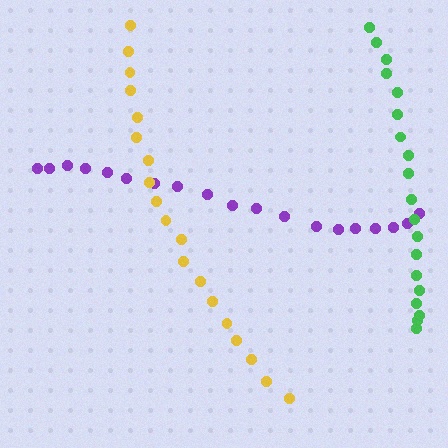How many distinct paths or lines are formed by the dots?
There are 3 distinct paths.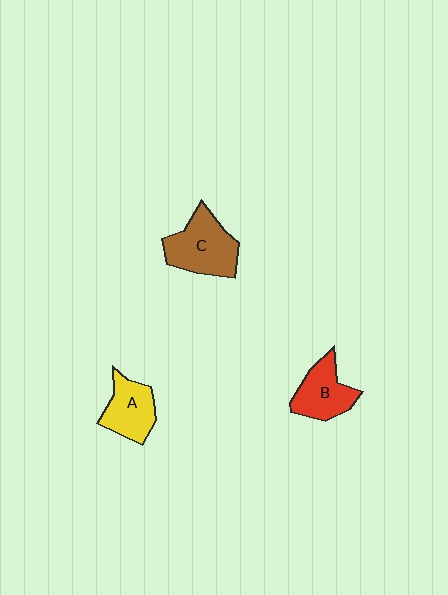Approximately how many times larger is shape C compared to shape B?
Approximately 1.3 times.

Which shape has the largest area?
Shape C (brown).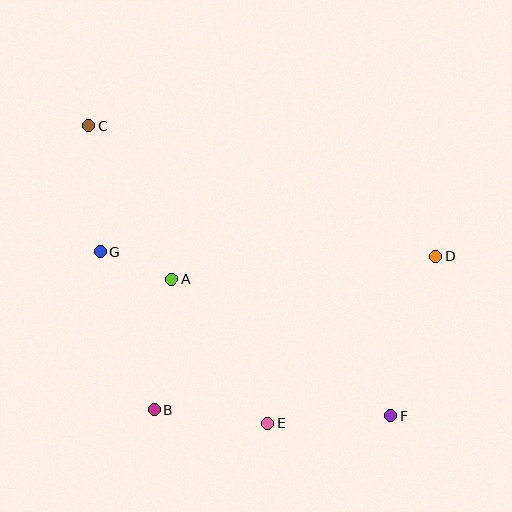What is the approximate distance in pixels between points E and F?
The distance between E and F is approximately 123 pixels.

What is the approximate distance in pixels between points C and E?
The distance between C and E is approximately 347 pixels.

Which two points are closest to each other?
Points A and G are closest to each other.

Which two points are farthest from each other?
Points C and F are farthest from each other.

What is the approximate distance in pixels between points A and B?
The distance between A and B is approximately 132 pixels.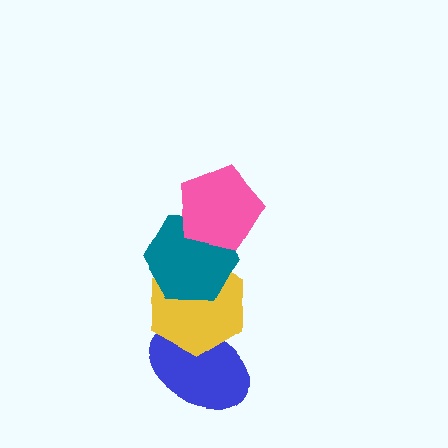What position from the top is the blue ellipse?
The blue ellipse is 4th from the top.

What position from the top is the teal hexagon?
The teal hexagon is 2nd from the top.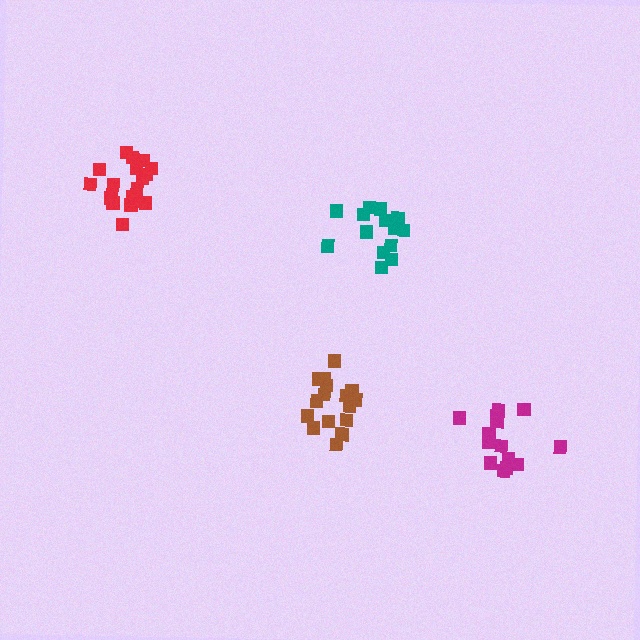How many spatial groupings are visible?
There are 4 spatial groupings.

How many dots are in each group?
Group 1: 17 dots, Group 2: 14 dots, Group 3: 18 dots, Group 4: 14 dots (63 total).